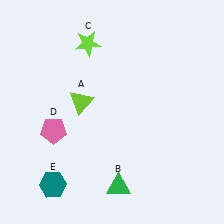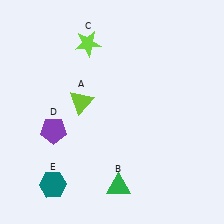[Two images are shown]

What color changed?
The pentagon (D) changed from pink in Image 1 to purple in Image 2.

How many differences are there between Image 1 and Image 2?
There is 1 difference between the two images.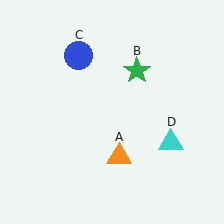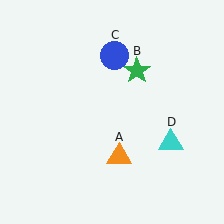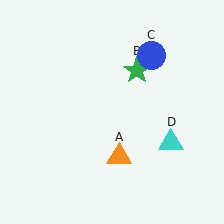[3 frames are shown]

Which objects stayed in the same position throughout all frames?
Orange triangle (object A) and green star (object B) and cyan triangle (object D) remained stationary.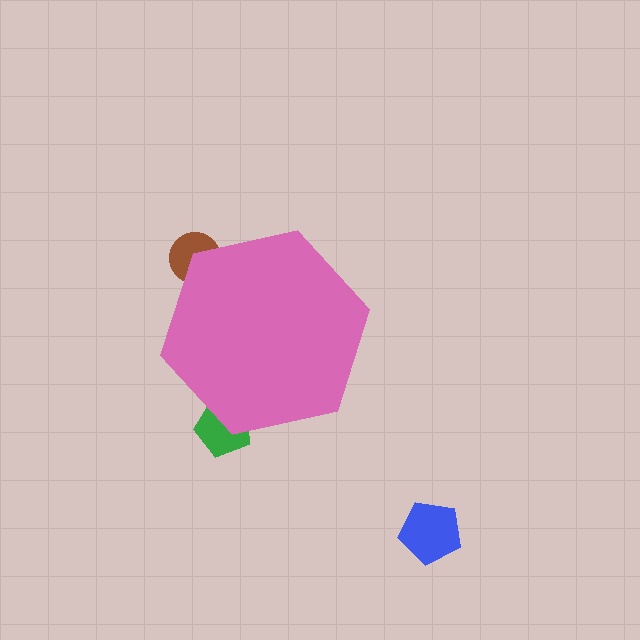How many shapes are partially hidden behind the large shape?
2 shapes are partially hidden.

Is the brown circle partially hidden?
Yes, the brown circle is partially hidden behind the pink hexagon.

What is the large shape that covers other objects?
A pink hexagon.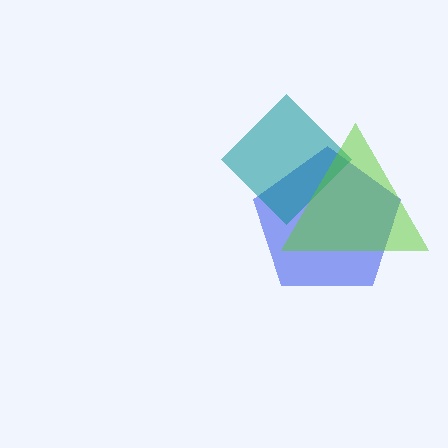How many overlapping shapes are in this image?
There are 3 overlapping shapes in the image.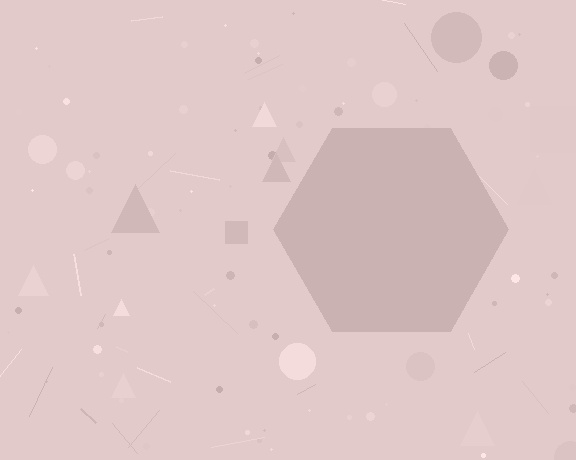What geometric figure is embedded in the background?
A hexagon is embedded in the background.